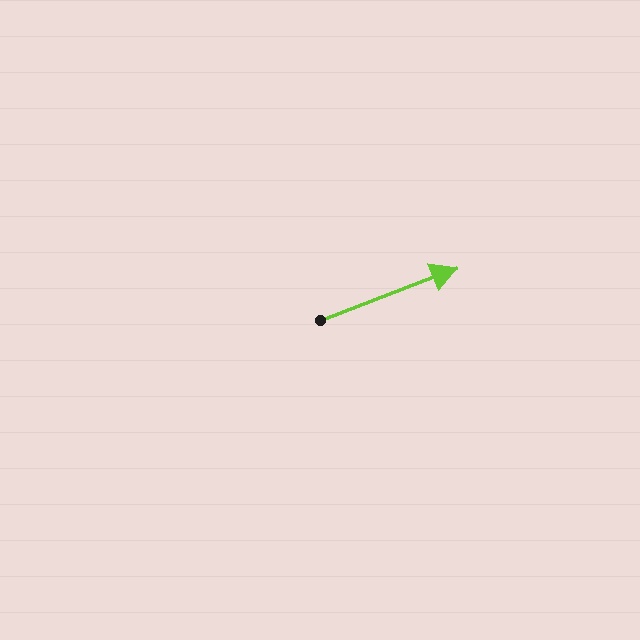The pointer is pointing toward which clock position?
Roughly 2 o'clock.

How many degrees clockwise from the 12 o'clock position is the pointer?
Approximately 69 degrees.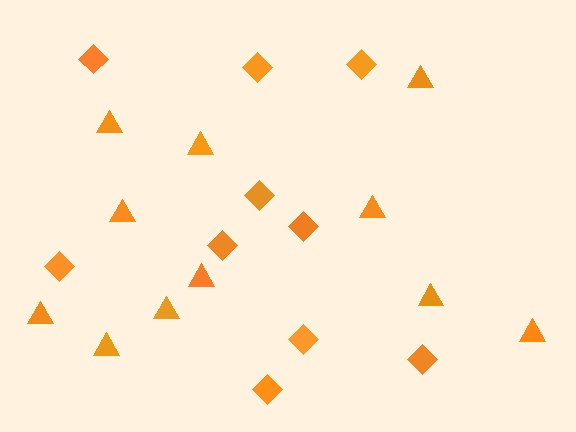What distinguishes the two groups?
There are 2 groups: one group of diamonds (10) and one group of triangles (11).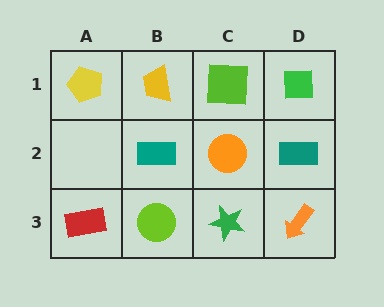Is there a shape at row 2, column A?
No, that cell is empty.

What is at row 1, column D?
A green square.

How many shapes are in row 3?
4 shapes.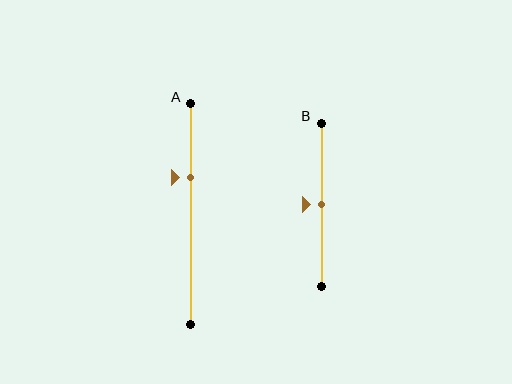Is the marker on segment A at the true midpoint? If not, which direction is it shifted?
No, the marker on segment A is shifted upward by about 16% of the segment length.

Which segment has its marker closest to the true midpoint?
Segment B has its marker closest to the true midpoint.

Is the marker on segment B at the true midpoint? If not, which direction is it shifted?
Yes, the marker on segment B is at the true midpoint.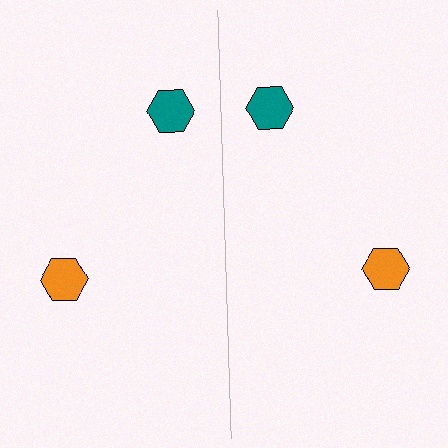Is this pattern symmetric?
Yes, this pattern has bilateral (reflection) symmetry.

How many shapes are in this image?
There are 4 shapes in this image.